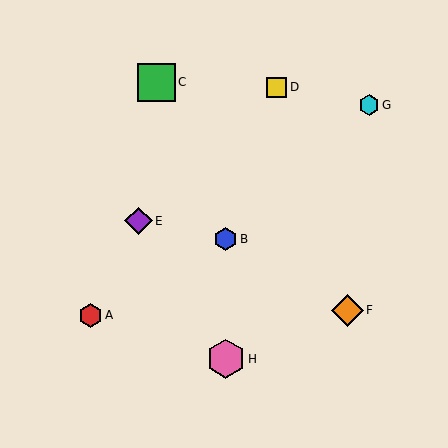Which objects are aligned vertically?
Objects B, H are aligned vertically.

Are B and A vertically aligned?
No, B is at x≈226 and A is at x≈90.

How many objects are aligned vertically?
2 objects (B, H) are aligned vertically.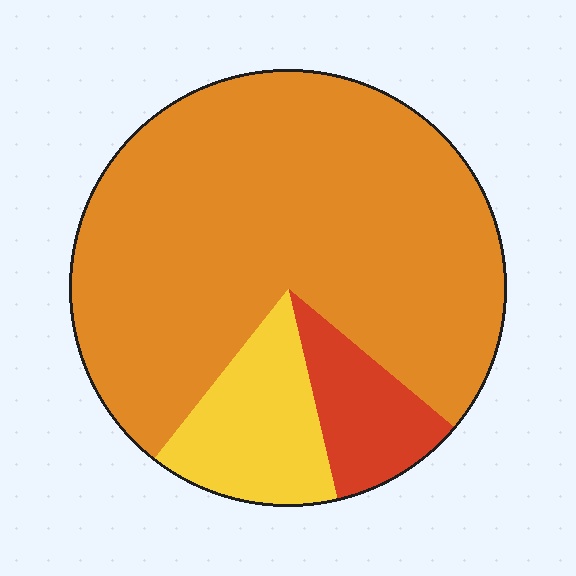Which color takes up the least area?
Red, at roughly 10%.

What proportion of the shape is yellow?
Yellow covers around 15% of the shape.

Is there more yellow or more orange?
Orange.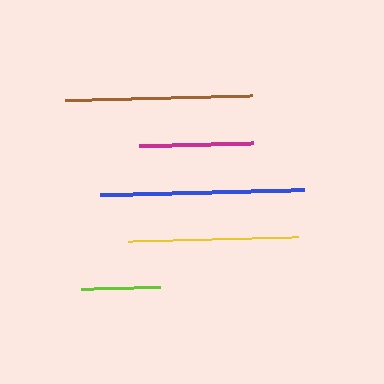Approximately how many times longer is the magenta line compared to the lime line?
The magenta line is approximately 1.4 times the length of the lime line.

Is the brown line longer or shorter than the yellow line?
The brown line is longer than the yellow line.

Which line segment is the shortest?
The lime line is the shortest at approximately 80 pixels.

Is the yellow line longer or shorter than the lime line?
The yellow line is longer than the lime line.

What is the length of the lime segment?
The lime segment is approximately 80 pixels long.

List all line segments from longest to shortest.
From longest to shortest: blue, brown, yellow, magenta, lime.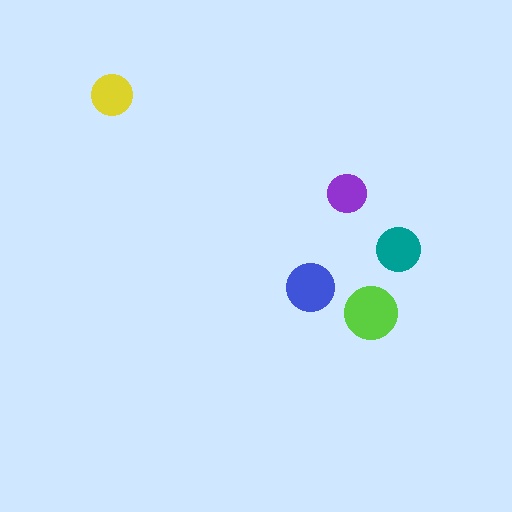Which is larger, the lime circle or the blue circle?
The lime one.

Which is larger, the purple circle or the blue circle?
The blue one.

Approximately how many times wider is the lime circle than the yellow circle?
About 1.5 times wider.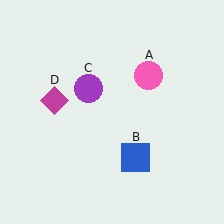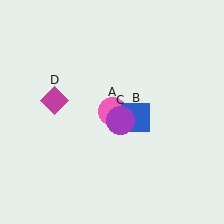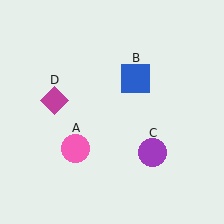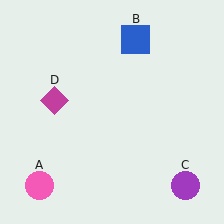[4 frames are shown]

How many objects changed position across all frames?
3 objects changed position: pink circle (object A), blue square (object B), purple circle (object C).